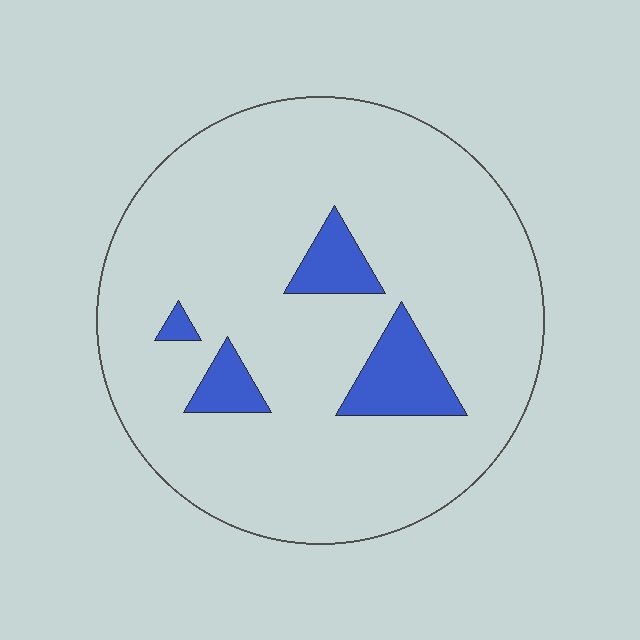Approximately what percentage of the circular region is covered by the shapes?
Approximately 10%.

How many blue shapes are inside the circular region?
4.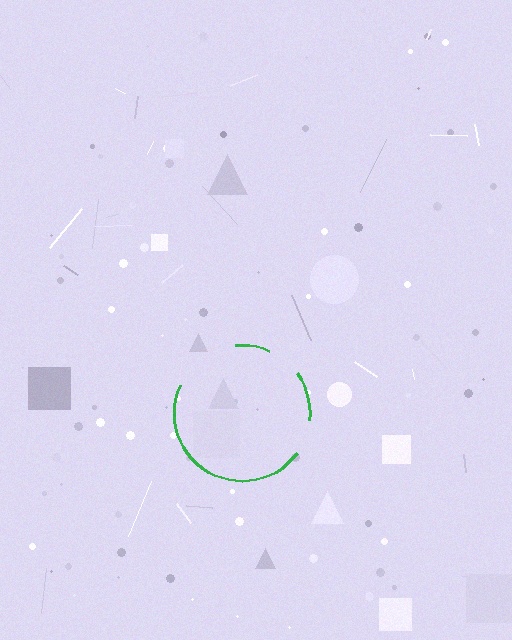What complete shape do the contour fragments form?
The contour fragments form a circle.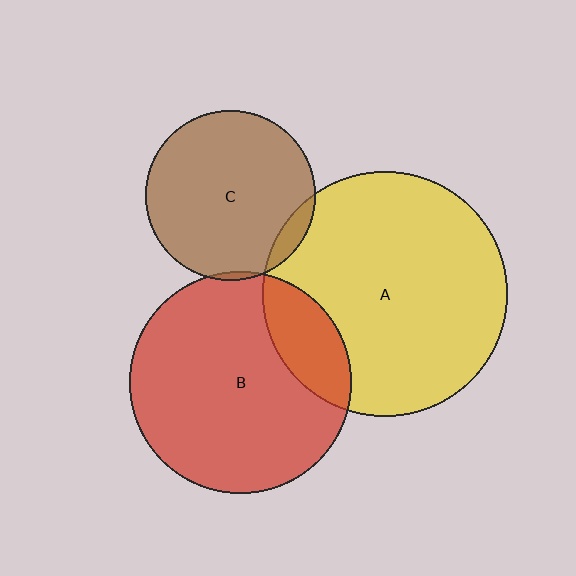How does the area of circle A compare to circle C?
Approximately 2.1 times.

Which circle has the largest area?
Circle A (yellow).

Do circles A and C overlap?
Yes.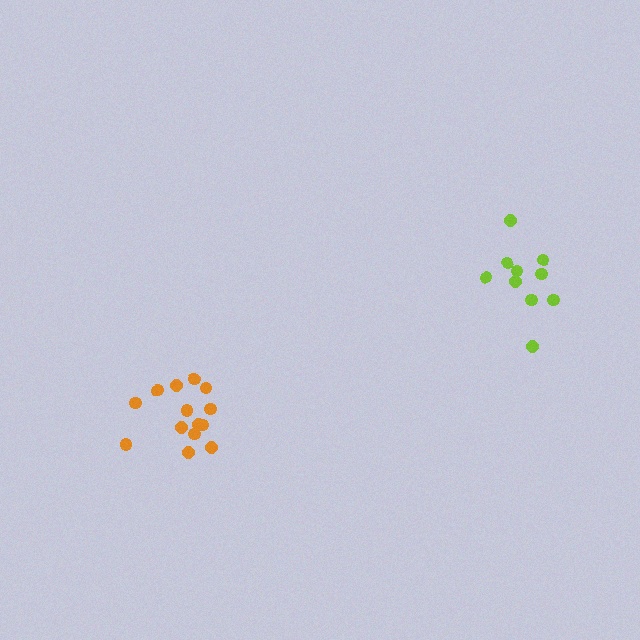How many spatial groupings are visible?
There are 2 spatial groupings.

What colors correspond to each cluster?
The clusters are colored: orange, lime.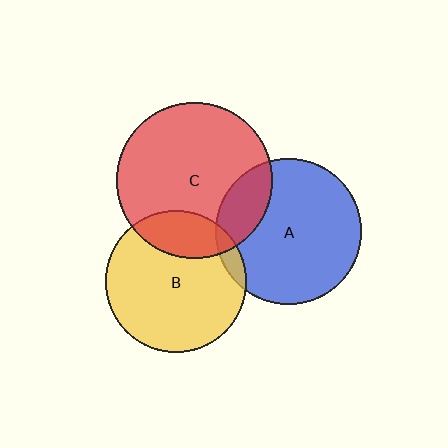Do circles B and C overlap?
Yes.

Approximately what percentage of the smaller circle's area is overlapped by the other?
Approximately 20%.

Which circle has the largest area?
Circle C (red).